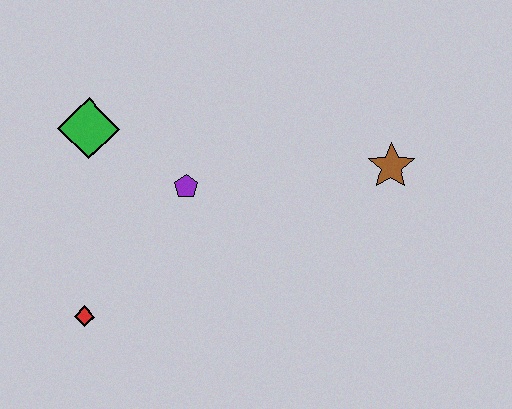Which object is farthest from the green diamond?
The brown star is farthest from the green diamond.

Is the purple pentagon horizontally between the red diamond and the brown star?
Yes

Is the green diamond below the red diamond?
No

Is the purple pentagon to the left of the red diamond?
No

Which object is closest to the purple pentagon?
The green diamond is closest to the purple pentagon.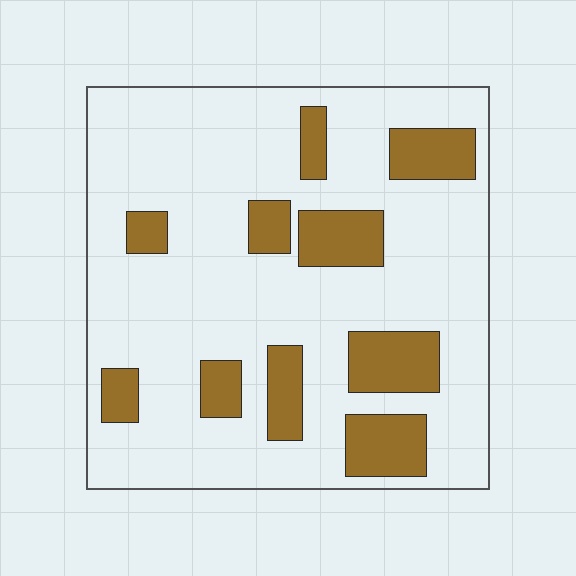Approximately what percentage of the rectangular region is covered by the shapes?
Approximately 20%.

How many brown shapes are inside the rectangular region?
10.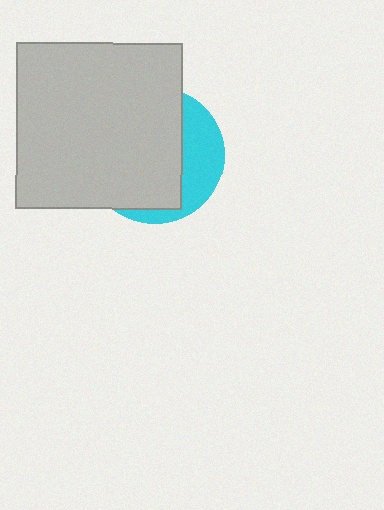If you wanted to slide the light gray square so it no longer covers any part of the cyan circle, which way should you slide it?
Slide it left — that is the most direct way to separate the two shapes.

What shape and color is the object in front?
The object in front is a light gray square.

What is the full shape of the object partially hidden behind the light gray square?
The partially hidden object is a cyan circle.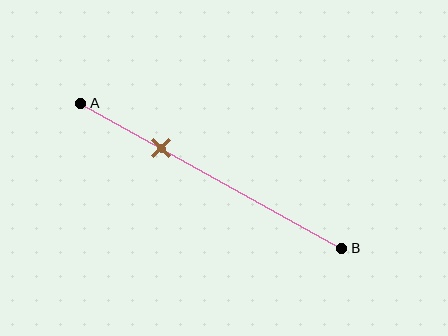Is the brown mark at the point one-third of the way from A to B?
Yes, the mark is approximately at the one-third point.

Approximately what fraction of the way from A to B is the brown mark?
The brown mark is approximately 30% of the way from A to B.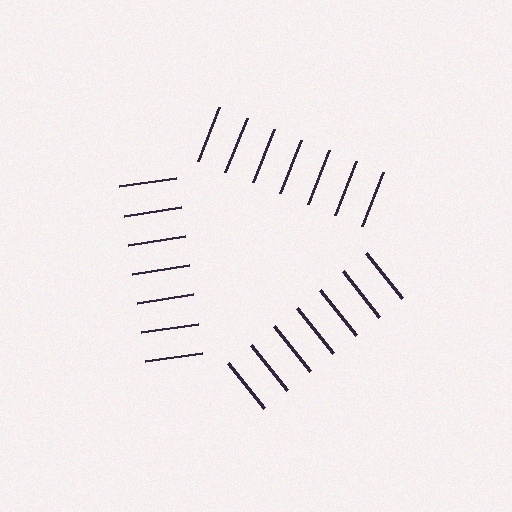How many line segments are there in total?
21 — 7 along each of the 3 edges.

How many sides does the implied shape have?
3 sides — the line-ends trace a triangle.